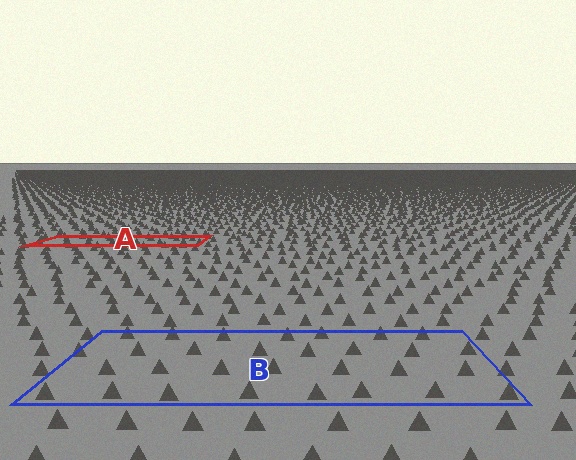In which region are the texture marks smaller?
The texture marks are smaller in region A, because it is farther away.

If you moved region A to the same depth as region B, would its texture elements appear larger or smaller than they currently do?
They would appear larger. At a closer depth, the same texture elements are projected at a bigger on-screen size.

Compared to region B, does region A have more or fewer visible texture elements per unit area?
Region A has more texture elements per unit area — they are packed more densely because it is farther away.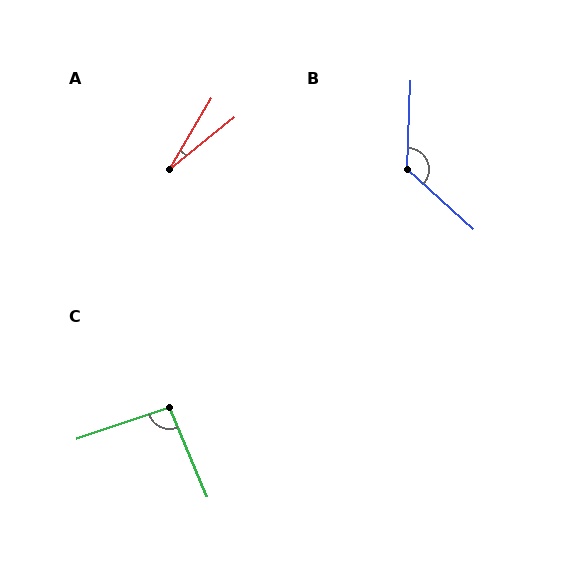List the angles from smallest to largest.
A (20°), C (94°), B (130°).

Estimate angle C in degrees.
Approximately 94 degrees.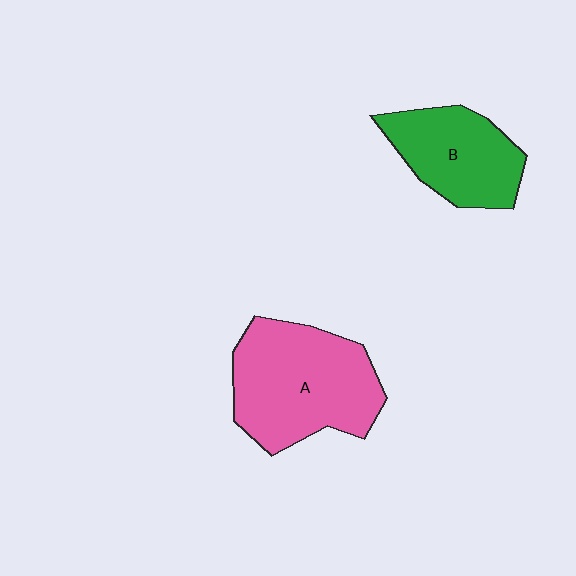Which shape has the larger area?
Shape A (pink).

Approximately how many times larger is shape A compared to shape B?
Approximately 1.5 times.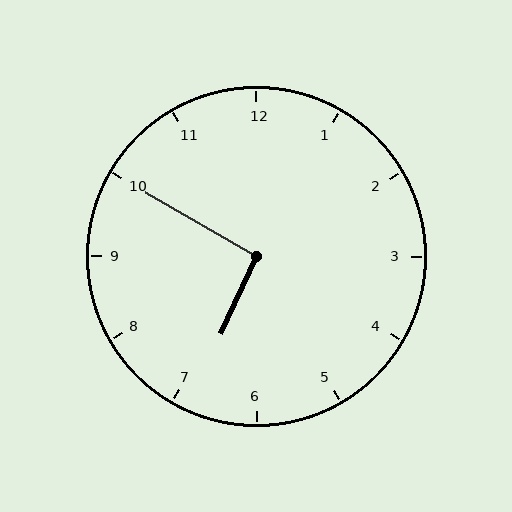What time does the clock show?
6:50.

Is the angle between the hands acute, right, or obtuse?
It is right.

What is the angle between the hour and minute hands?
Approximately 95 degrees.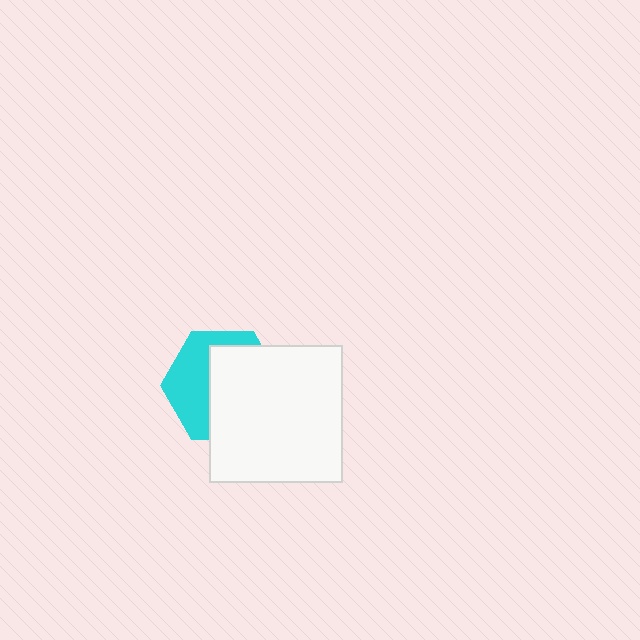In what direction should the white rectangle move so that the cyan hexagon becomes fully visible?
The white rectangle should move right. That is the shortest direction to clear the overlap and leave the cyan hexagon fully visible.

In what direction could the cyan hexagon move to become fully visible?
The cyan hexagon could move left. That would shift it out from behind the white rectangle entirely.